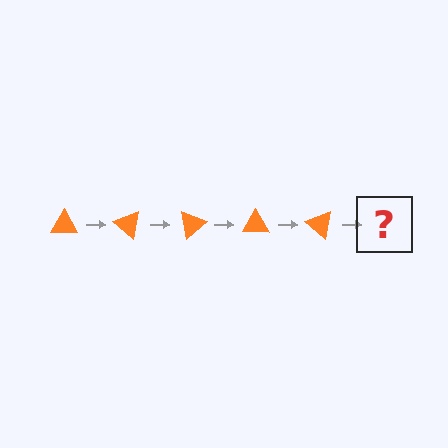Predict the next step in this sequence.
The next step is an orange triangle rotated 200 degrees.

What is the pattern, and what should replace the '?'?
The pattern is that the triangle rotates 40 degrees each step. The '?' should be an orange triangle rotated 200 degrees.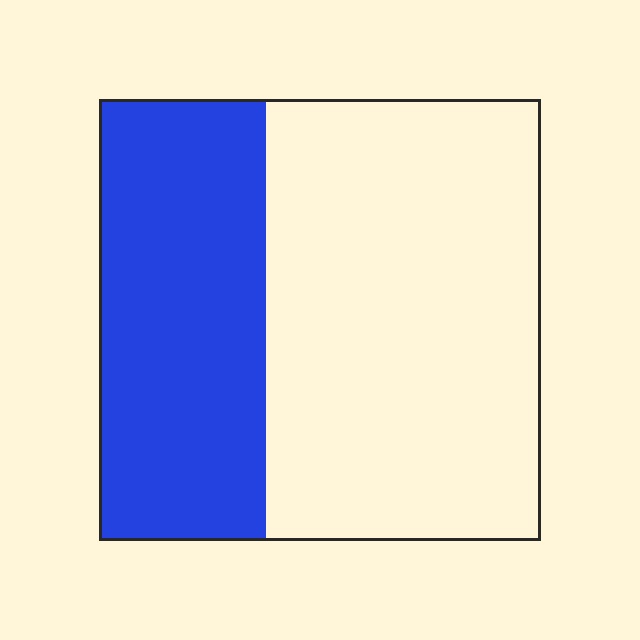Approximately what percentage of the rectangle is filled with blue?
Approximately 40%.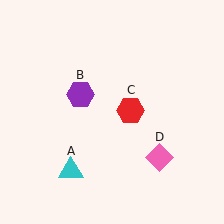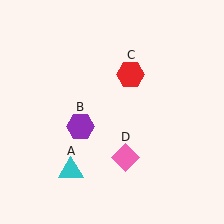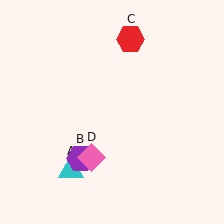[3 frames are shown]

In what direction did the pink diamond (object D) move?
The pink diamond (object D) moved left.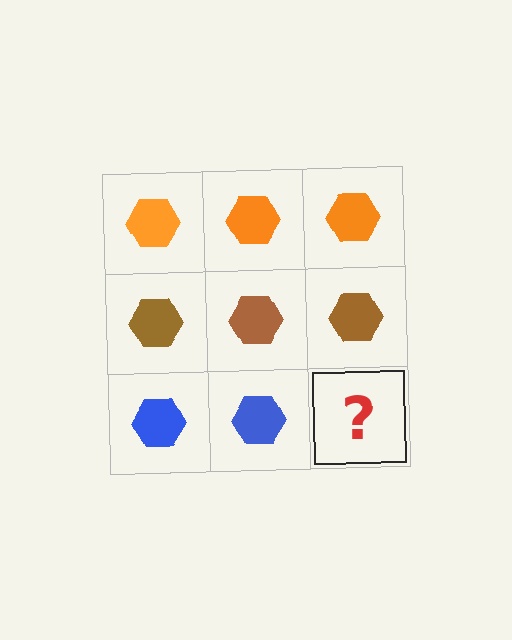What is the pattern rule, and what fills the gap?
The rule is that each row has a consistent color. The gap should be filled with a blue hexagon.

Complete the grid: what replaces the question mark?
The question mark should be replaced with a blue hexagon.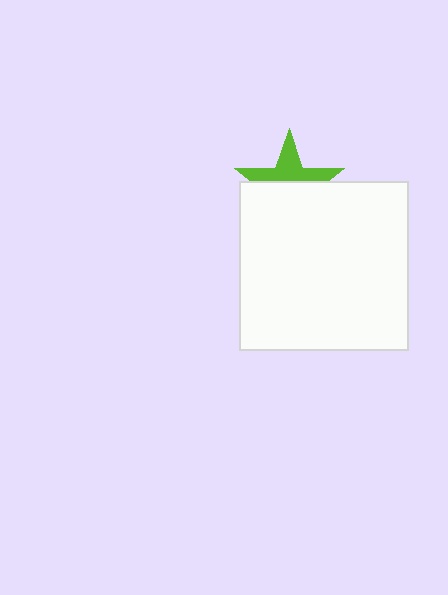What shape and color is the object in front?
The object in front is a white square.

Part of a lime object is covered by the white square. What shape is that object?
It is a star.